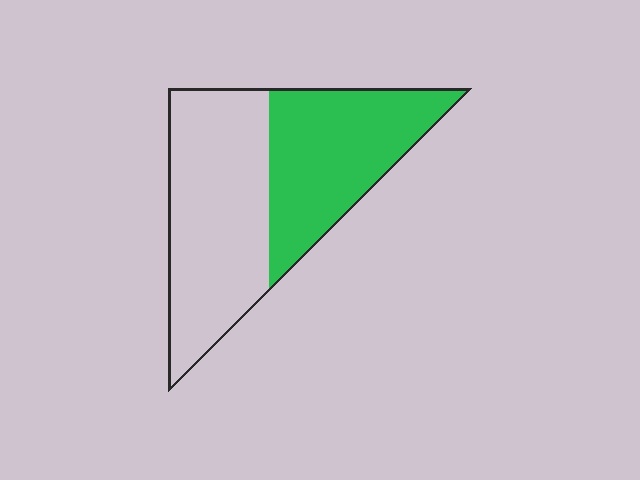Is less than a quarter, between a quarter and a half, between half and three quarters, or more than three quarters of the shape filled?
Between a quarter and a half.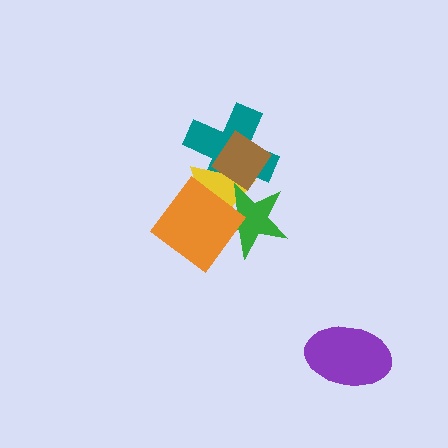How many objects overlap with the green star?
4 objects overlap with the green star.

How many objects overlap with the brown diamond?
3 objects overlap with the brown diamond.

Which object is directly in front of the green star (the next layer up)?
The orange diamond is directly in front of the green star.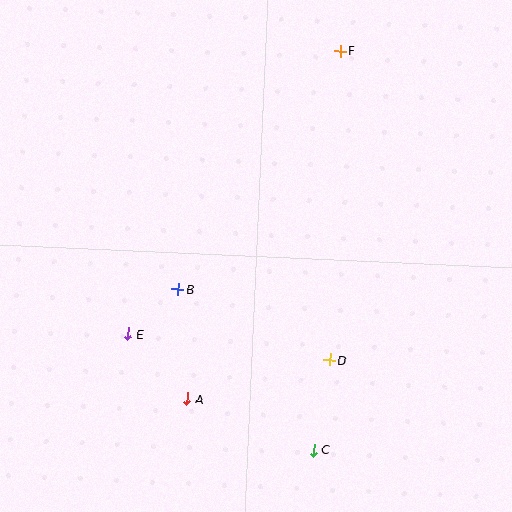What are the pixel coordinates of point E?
Point E is at (128, 334).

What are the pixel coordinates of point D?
Point D is at (330, 360).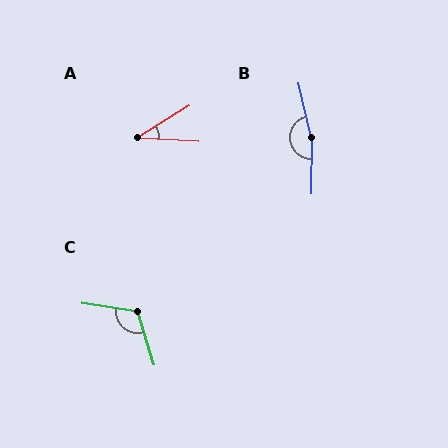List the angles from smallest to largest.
A (35°), C (116°), B (167°).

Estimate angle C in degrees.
Approximately 116 degrees.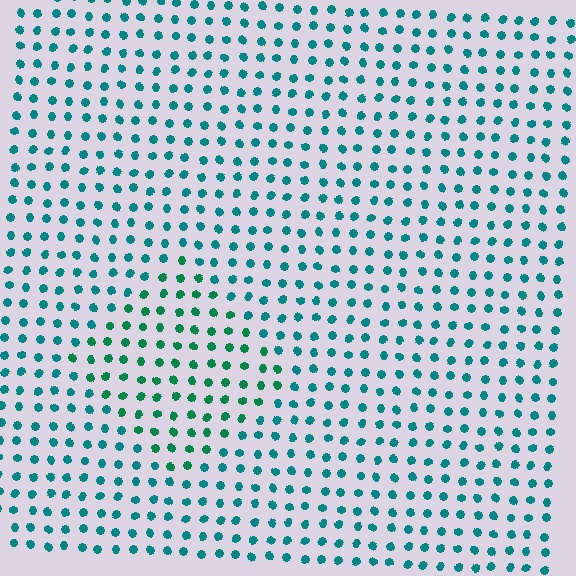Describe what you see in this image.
The image is filled with small teal elements in a uniform arrangement. A diamond-shaped region is visible where the elements are tinted to a slightly different hue, forming a subtle color boundary.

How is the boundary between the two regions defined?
The boundary is defined purely by a slight shift in hue (about 28 degrees). Spacing, size, and orientation are identical on both sides.